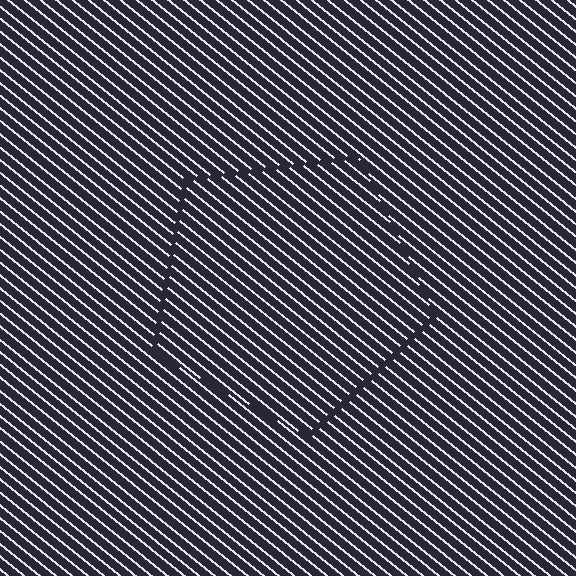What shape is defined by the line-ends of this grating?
An illusory pentagon. The interior of the shape contains the same grating, shifted by half a period — the contour is defined by the phase discontinuity where line-ends from the inner and outer gratings abut.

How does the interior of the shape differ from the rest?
The interior of the shape contains the same grating, shifted by half a period — the contour is defined by the phase discontinuity where line-ends from the inner and outer gratings abut.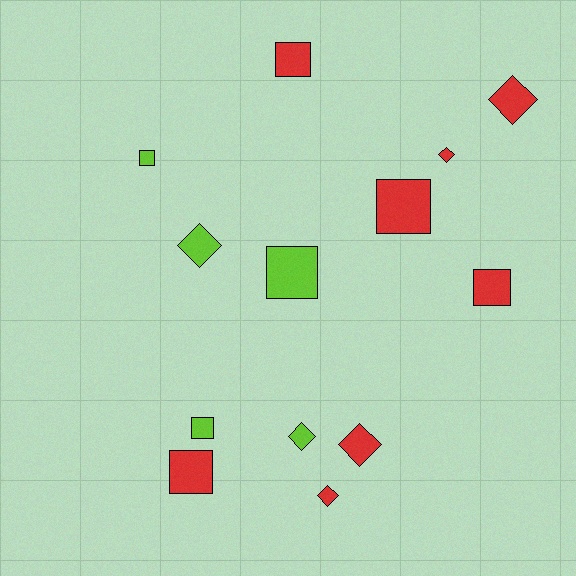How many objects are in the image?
There are 13 objects.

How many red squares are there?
There are 4 red squares.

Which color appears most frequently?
Red, with 8 objects.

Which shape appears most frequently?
Square, with 7 objects.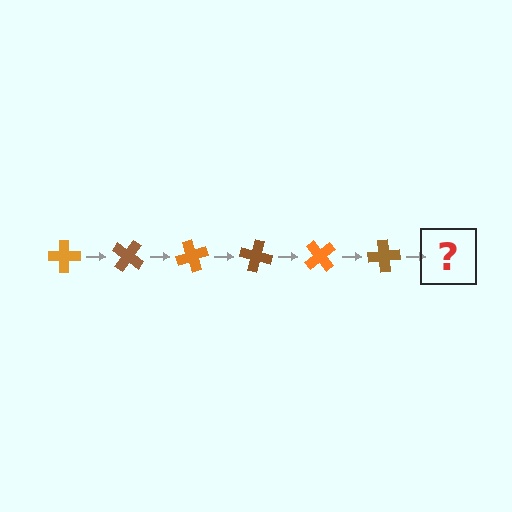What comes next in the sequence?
The next element should be an orange cross, rotated 210 degrees from the start.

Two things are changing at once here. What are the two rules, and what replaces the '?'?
The two rules are that it rotates 35 degrees each step and the color cycles through orange and brown. The '?' should be an orange cross, rotated 210 degrees from the start.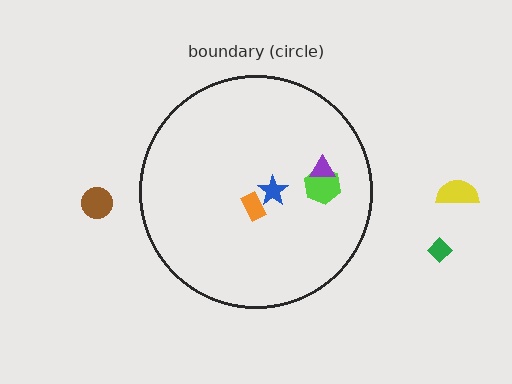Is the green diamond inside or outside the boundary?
Outside.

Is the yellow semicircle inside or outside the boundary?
Outside.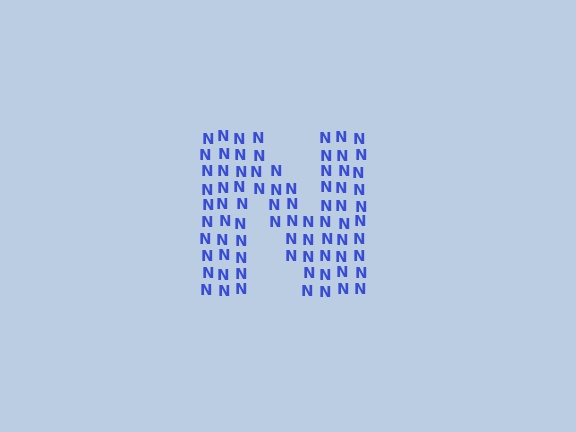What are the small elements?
The small elements are letter N's.